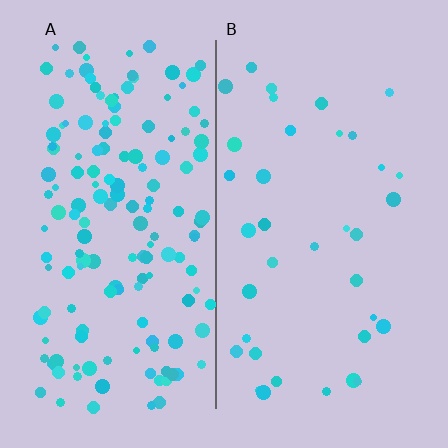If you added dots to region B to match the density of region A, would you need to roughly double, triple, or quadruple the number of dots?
Approximately quadruple.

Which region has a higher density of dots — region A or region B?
A (the left).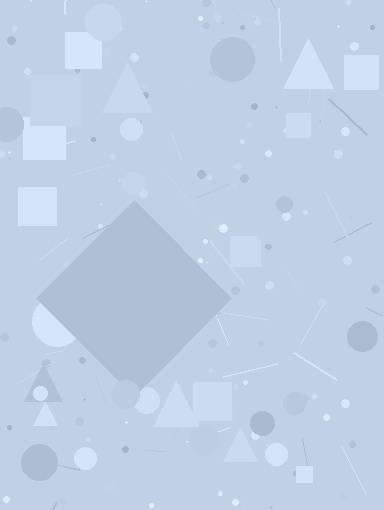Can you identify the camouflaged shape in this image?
The camouflaged shape is a diamond.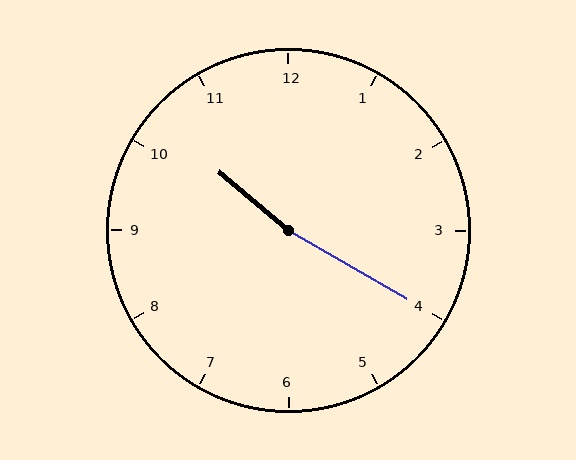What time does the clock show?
10:20.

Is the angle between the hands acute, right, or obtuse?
It is obtuse.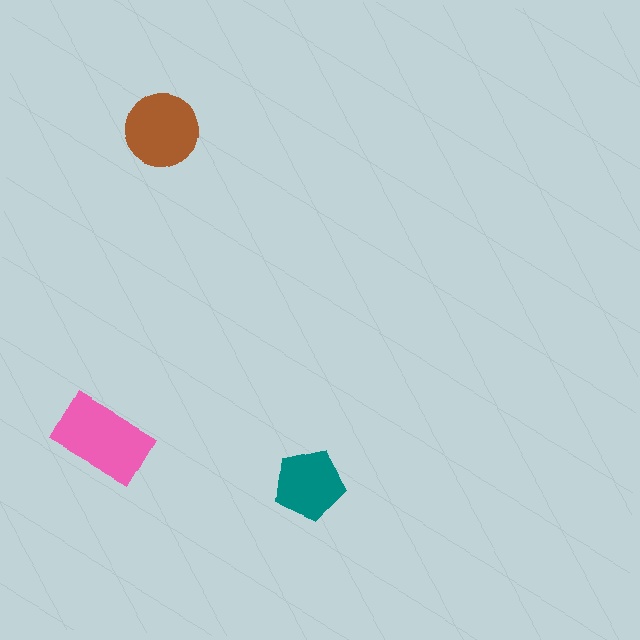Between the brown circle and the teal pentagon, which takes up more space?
The brown circle.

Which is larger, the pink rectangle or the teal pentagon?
The pink rectangle.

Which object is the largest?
The pink rectangle.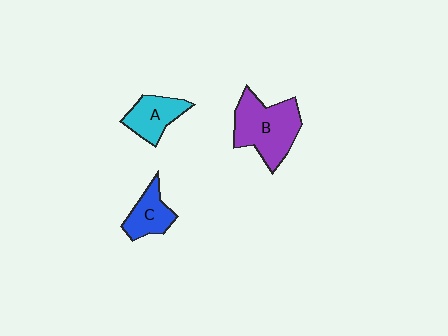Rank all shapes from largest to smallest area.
From largest to smallest: B (purple), A (cyan), C (blue).